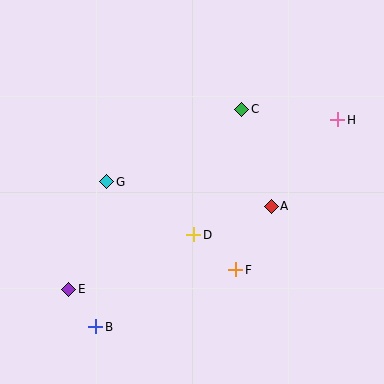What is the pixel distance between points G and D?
The distance between G and D is 102 pixels.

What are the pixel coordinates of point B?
Point B is at (96, 327).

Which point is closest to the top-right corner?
Point H is closest to the top-right corner.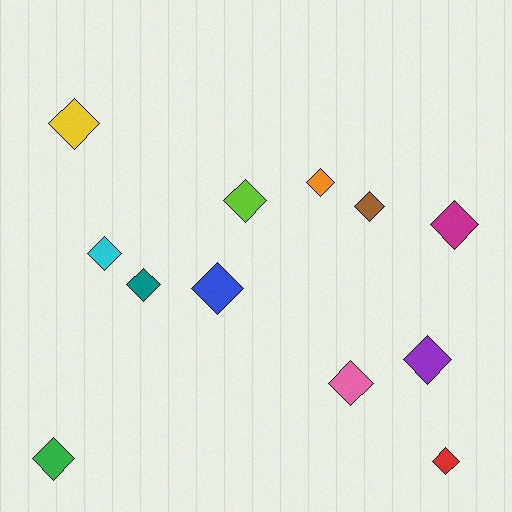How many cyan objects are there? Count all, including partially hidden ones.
There is 1 cyan object.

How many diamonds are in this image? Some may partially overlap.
There are 12 diamonds.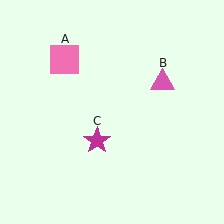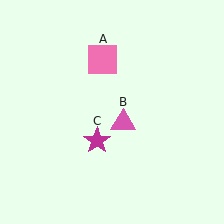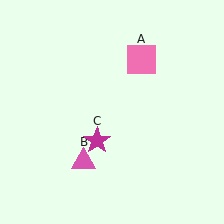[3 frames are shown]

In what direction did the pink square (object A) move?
The pink square (object A) moved right.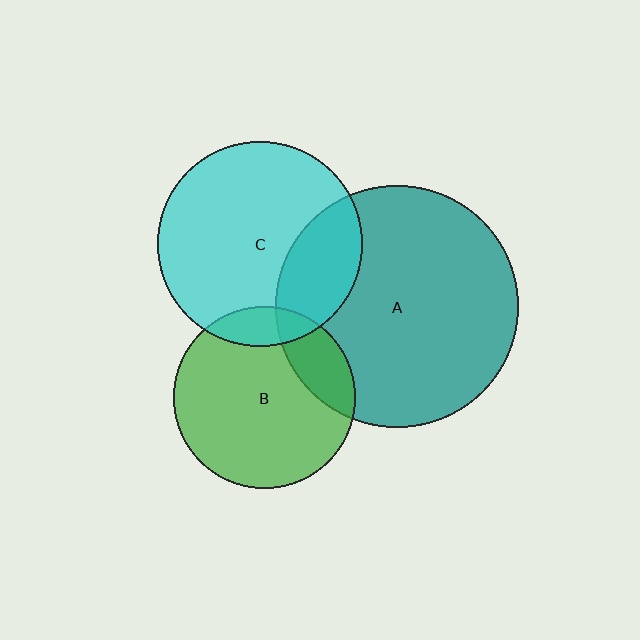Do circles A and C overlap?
Yes.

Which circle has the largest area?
Circle A (teal).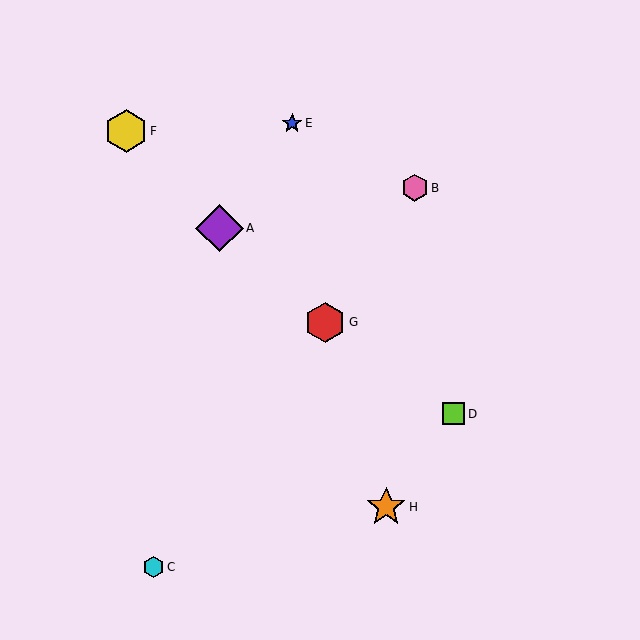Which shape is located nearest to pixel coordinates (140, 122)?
The yellow hexagon (labeled F) at (126, 131) is nearest to that location.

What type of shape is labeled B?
Shape B is a pink hexagon.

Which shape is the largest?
The purple diamond (labeled A) is the largest.